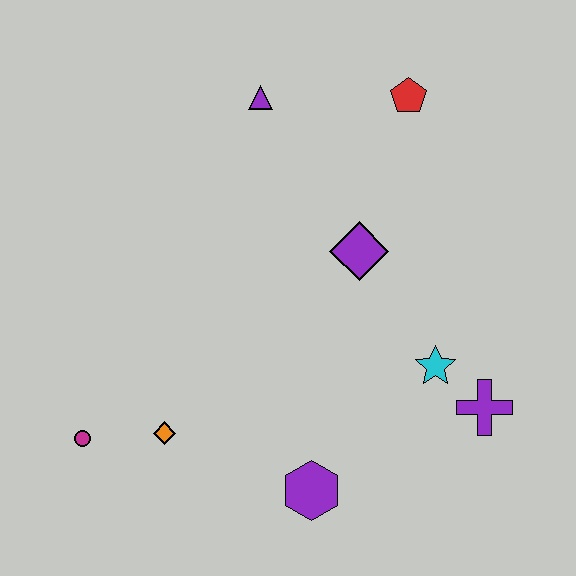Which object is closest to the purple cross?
The cyan star is closest to the purple cross.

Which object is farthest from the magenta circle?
The red pentagon is farthest from the magenta circle.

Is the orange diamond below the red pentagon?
Yes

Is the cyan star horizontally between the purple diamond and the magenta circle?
No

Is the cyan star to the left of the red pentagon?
No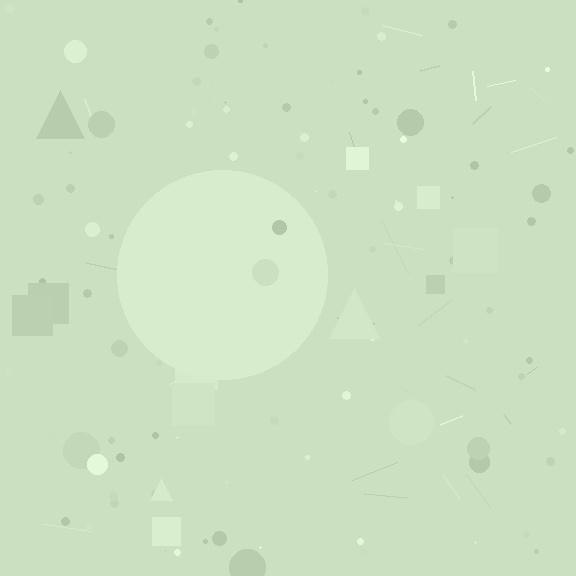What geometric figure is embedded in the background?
A circle is embedded in the background.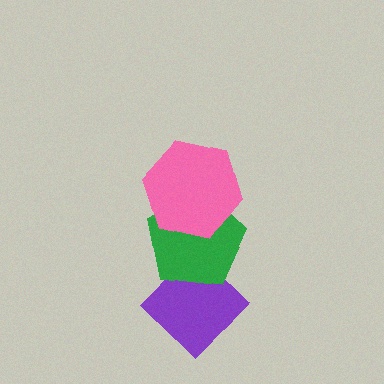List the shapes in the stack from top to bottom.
From top to bottom: the pink hexagon, the green pentagon, the purple diamond.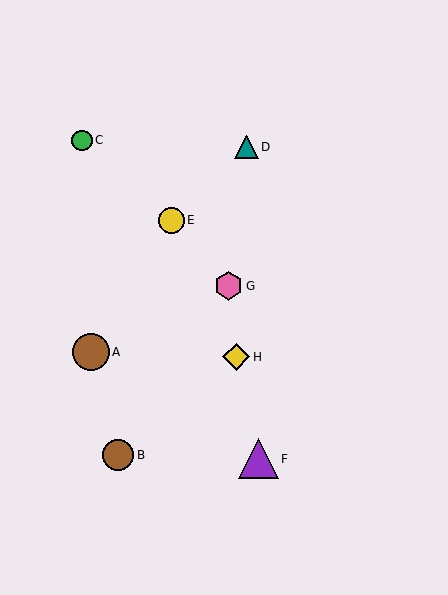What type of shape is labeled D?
Shape D is a teal triangle.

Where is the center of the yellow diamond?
The center of the yellow diamond is at (236, 357).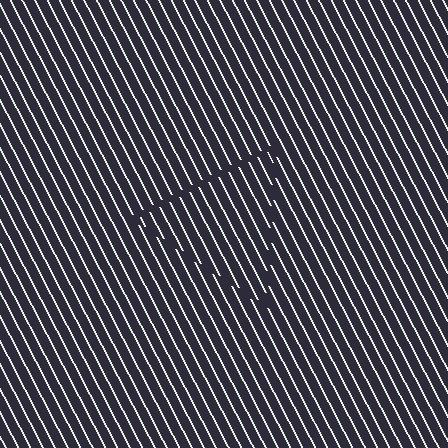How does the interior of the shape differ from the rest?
The interior of the shape contains the same grating, shifted by half a period — the contour is defined by the phase discontinuity where line-ends from the inner and outer gratings abut.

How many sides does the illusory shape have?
3 sides — the line-ends trace a triangle.